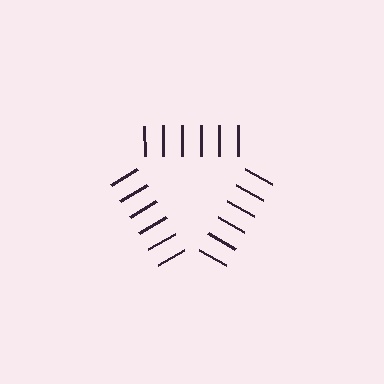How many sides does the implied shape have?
3 sides — the line-ends trace a triangle.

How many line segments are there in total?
18 — 6 along each of the 3 edges.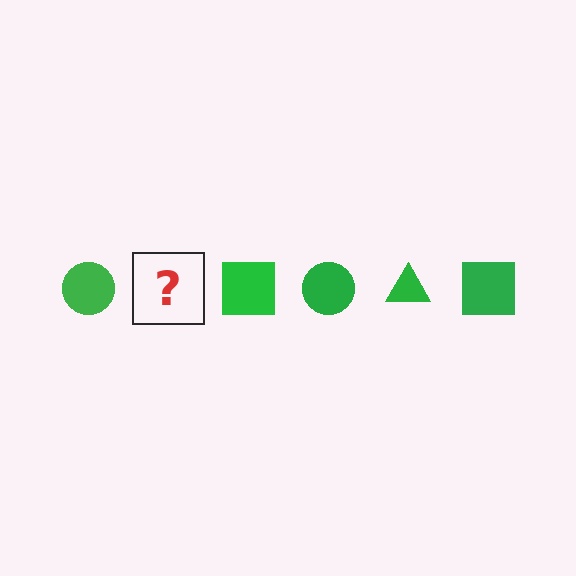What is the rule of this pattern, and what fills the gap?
The rule is that the pattern cycles through circle, triangle, square shapes in green. The gap should be filled with a green triangle.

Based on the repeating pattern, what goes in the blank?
The blank should be a green triangle.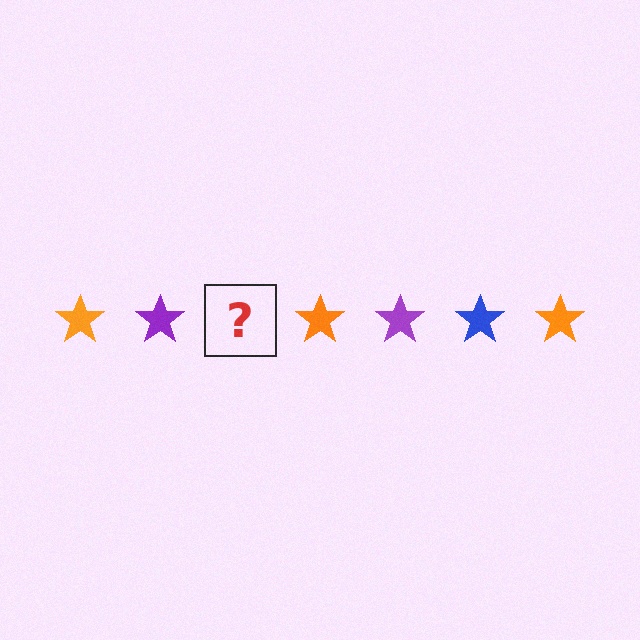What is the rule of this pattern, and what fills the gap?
The rule is that the pattern cycles through orange, purple, blue stars. The gap should be filled with a blue star.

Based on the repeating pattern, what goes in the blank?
The blank should be a blue star.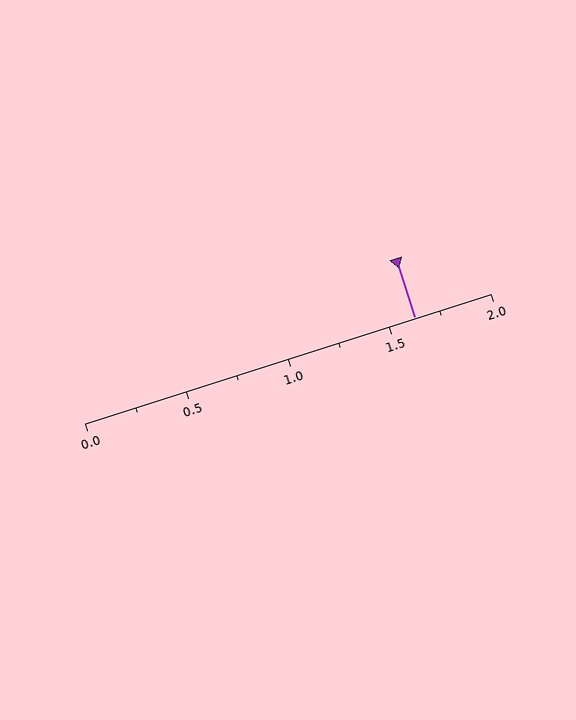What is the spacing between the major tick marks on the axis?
The major ticks are spaced 0.5 apart.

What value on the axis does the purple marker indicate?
The marker indicates approximately 1.62.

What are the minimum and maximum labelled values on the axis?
The axis runs from 0.0 to 2.0.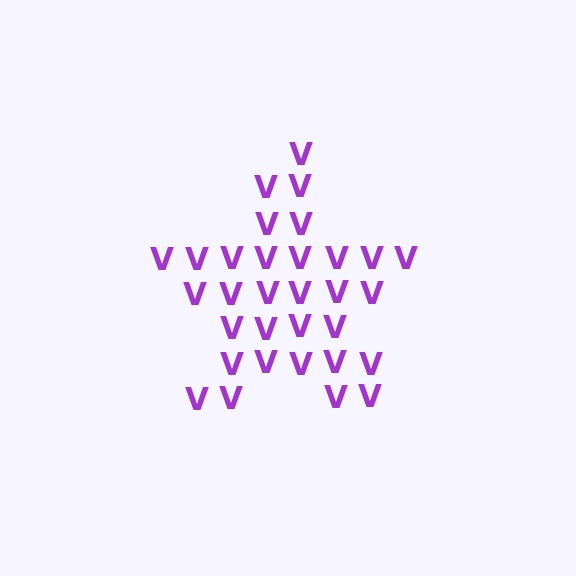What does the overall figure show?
The overall figure shows a star.